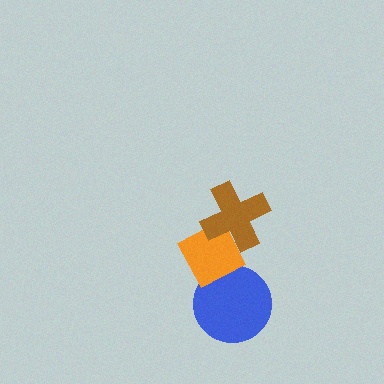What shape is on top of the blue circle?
The orange diamond is on top of the blue circle.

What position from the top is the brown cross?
The brown cross is 1st from the top.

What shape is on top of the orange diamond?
The brown cross is on top of the orange diamond.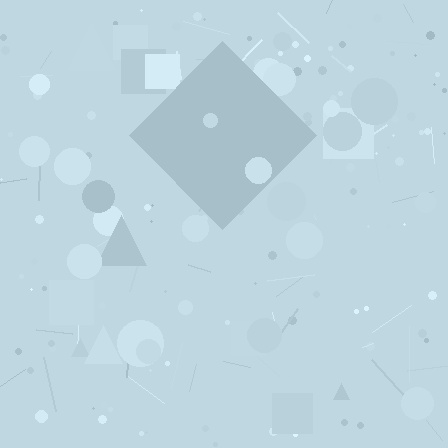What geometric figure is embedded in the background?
A diamond is embedded in the background.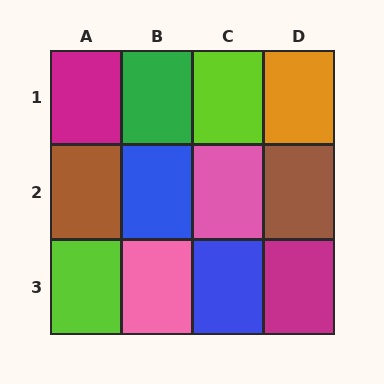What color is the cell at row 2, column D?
Brown.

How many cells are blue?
2 cells are blue.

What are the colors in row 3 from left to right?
Lime, pink, blue, magenta.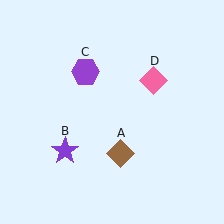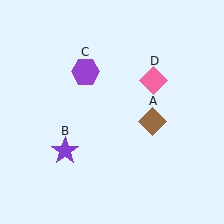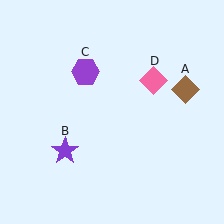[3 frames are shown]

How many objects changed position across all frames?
1 object changed position: brown diamond (object A).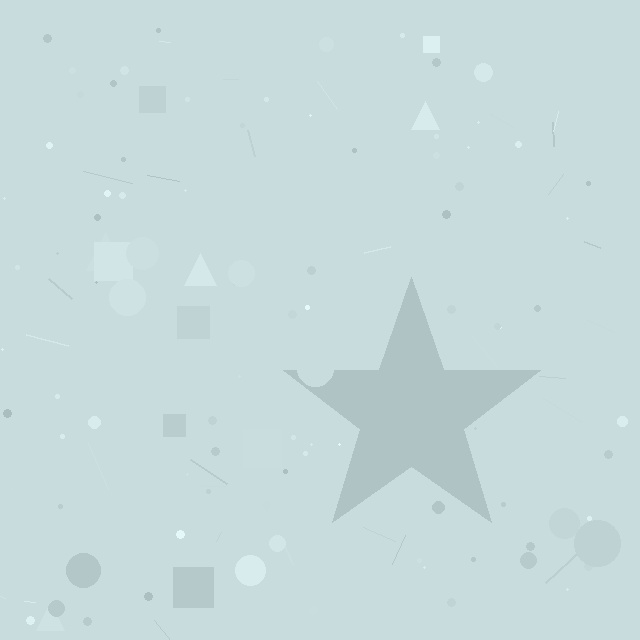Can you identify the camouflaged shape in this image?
The camouflaged shape is a star.